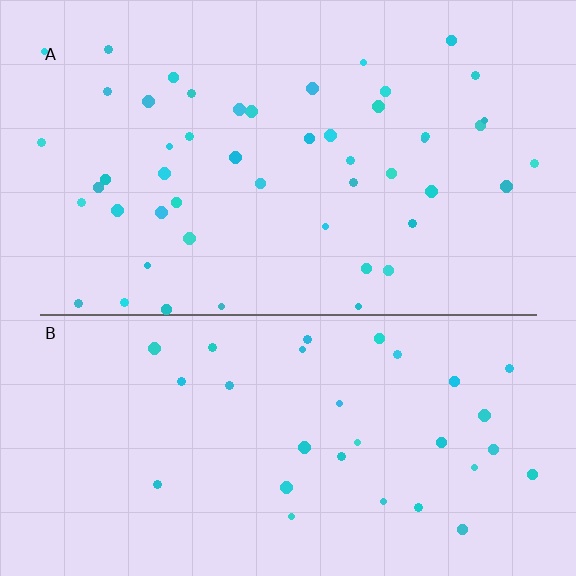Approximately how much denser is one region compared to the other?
Approximately 1.6× — region A over region B.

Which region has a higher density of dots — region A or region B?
A (the top).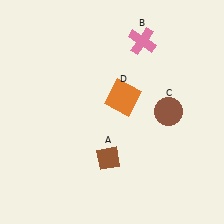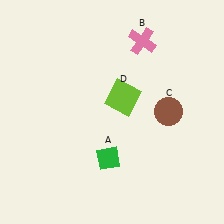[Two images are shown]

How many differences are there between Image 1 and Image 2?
There are 2 differences between the two images.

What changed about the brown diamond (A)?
In Image 1, A is brown. In Image 2, it changed to green.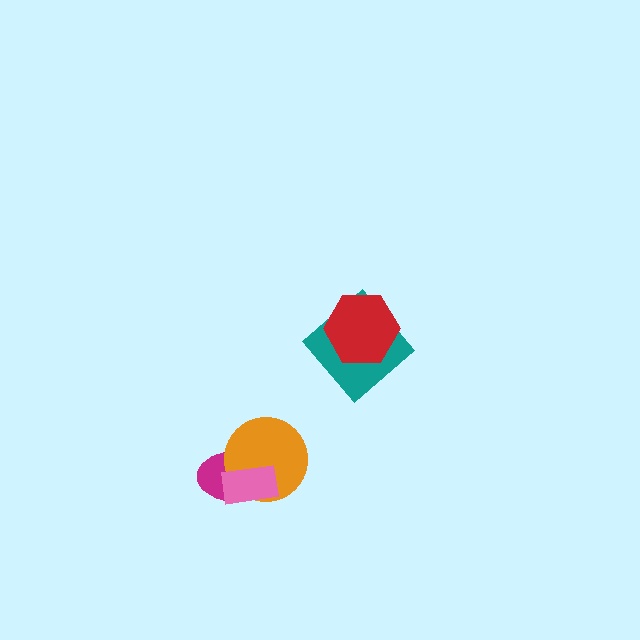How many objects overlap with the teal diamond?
1 object overlaps with the teal diamond.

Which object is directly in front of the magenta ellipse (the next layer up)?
The orange circle is directly in front of the magenta ellipse.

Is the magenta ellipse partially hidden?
Yes, it is partially covered by another shape.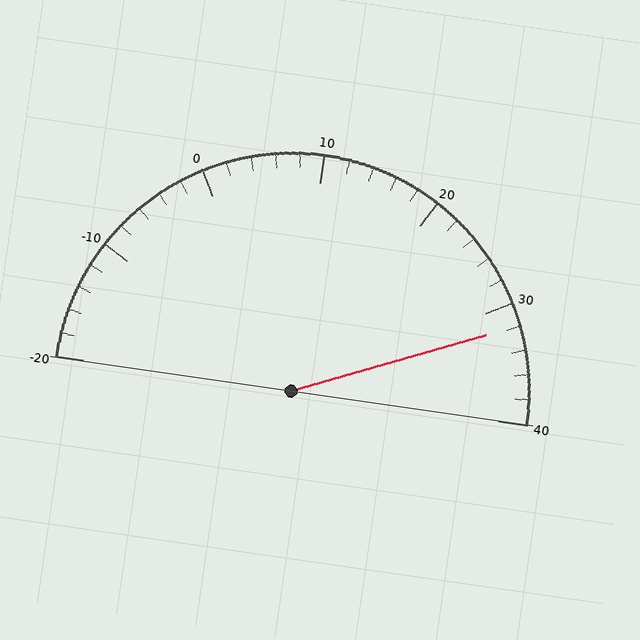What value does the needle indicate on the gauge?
The needle indicates approximately 32.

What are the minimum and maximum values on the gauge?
The gauge ranges from -20 to 40.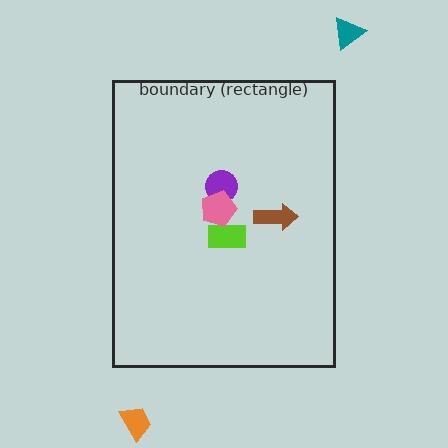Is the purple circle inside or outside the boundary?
Inside.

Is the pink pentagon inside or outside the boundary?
Inside.